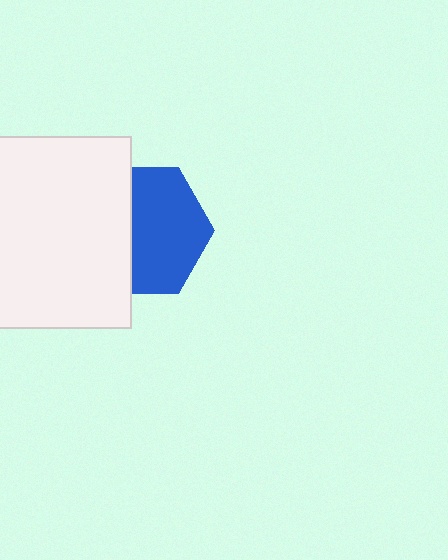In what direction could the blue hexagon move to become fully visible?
The blue hexagon could move right. That would shift it out from behind the white square entirely.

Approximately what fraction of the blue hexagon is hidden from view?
Roughly 40% of the blue hexagon is hidden behind the white square.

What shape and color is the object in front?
The object in front is a white square.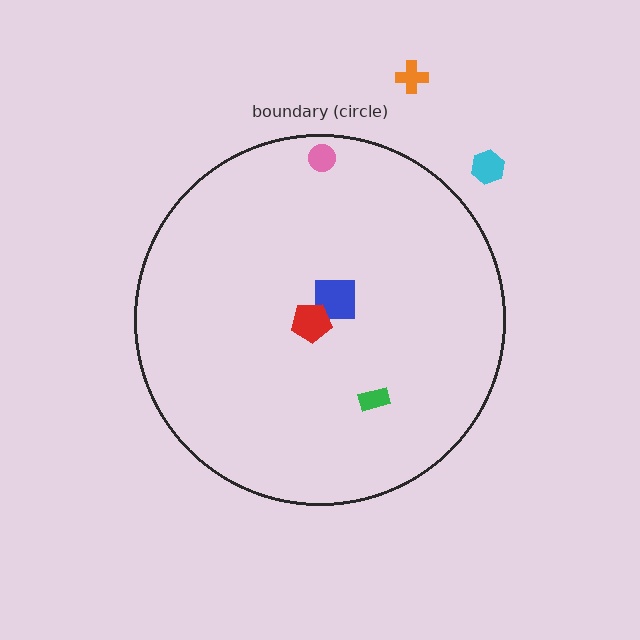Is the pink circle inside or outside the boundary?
Inside.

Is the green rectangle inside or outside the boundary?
Inside.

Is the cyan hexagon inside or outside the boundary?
Outside.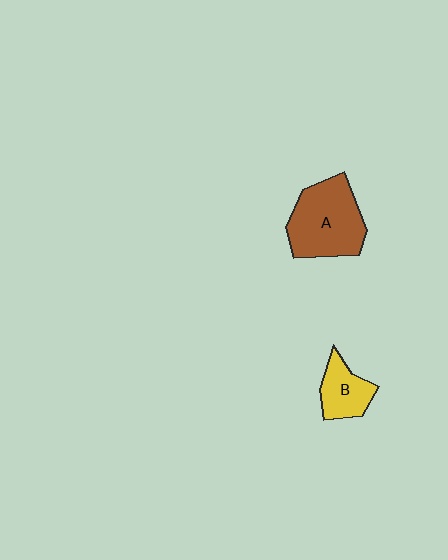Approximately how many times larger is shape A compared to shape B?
Approximately 2.0 times.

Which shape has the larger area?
Shape A (brown).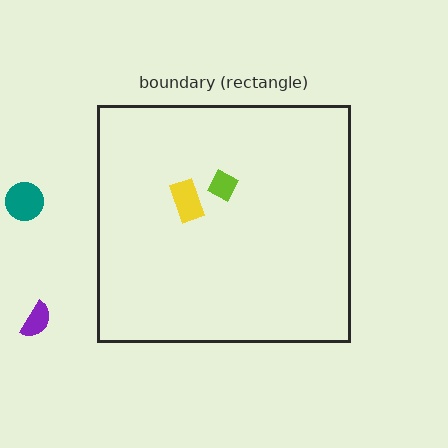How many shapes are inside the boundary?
2 inside, 2 outside.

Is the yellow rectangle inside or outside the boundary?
Inside.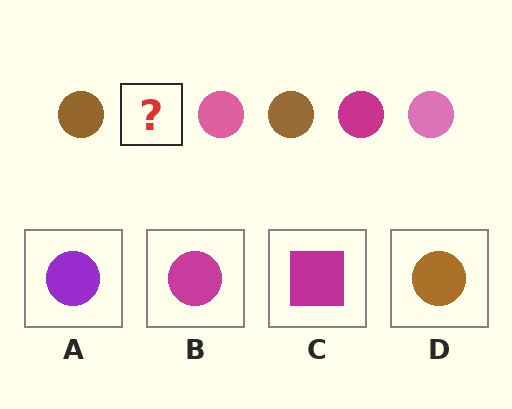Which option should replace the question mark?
Option B.